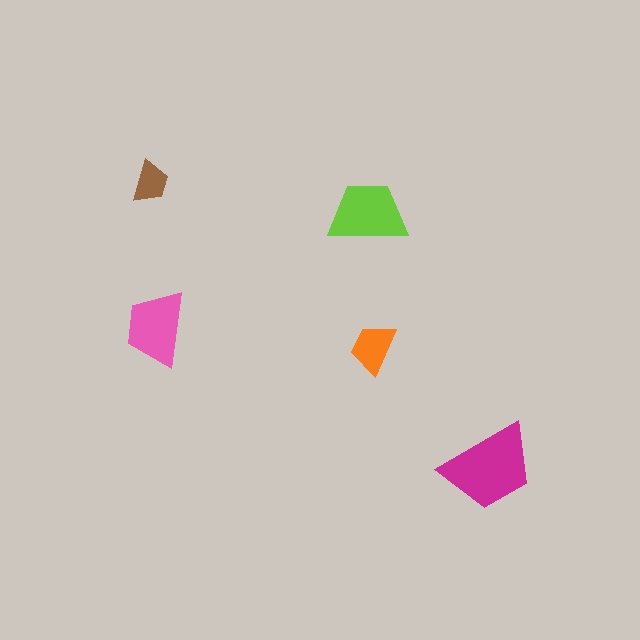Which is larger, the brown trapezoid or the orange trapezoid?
The orange one.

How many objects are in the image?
There are 5 objects in the image.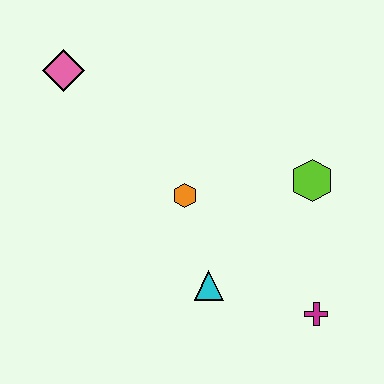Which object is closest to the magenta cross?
The cyan triangle is closest to the magenta cross.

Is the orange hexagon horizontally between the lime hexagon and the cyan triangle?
No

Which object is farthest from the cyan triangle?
The pink diamond is farthest from the cyan triangle.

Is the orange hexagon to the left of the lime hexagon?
Yes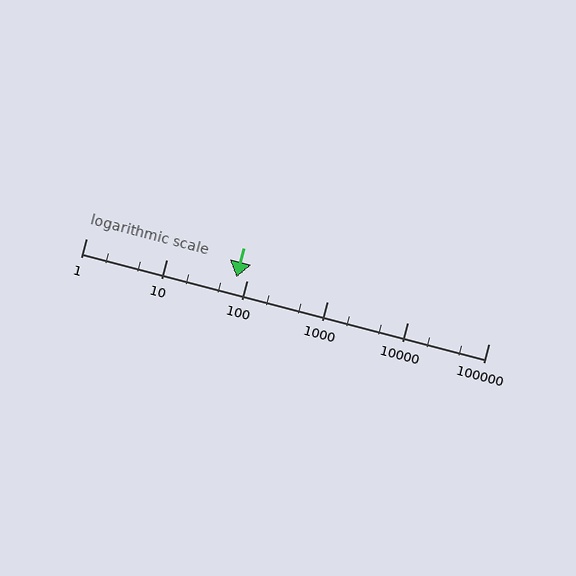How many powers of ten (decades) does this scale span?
The scale spans 5 decades, from 1 to 100000.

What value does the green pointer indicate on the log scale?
The pointer indicates approximately 73.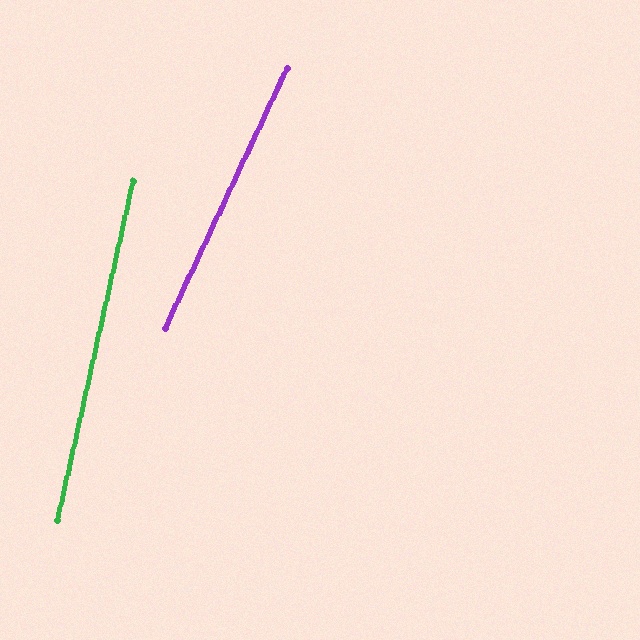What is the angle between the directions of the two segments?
Approximately 13 degrees.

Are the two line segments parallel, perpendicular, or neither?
Neither parallel nor perpendicular — they differ by about 13°.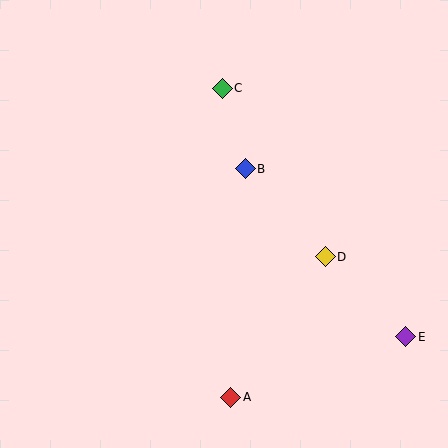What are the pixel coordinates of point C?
Point C is at (222, 88).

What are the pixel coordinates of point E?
Point E is at (406, 337).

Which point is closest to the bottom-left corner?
Point A is closest to the bottom-left corner.